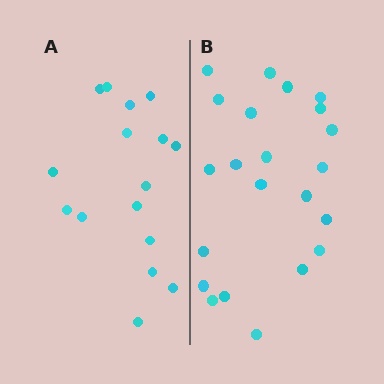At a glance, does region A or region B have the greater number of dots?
Region B (the right region) has more dots.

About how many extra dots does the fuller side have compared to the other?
Region B has about 6 more dots than region A.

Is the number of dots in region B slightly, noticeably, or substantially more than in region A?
Region B has noticeably more, but not dramatically so. The ratio is roughly 1.4 to 1.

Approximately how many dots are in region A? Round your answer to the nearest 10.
About 20 dots. (The exact count is 16, which rounds to 20.)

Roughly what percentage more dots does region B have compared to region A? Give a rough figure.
About 40% more.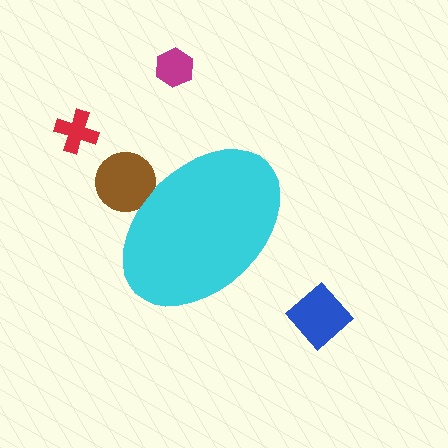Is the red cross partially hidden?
No, the red cross is fully visible.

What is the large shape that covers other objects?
A cyan ellipse.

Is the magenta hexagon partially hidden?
No, the magenta hexagon is fully visible.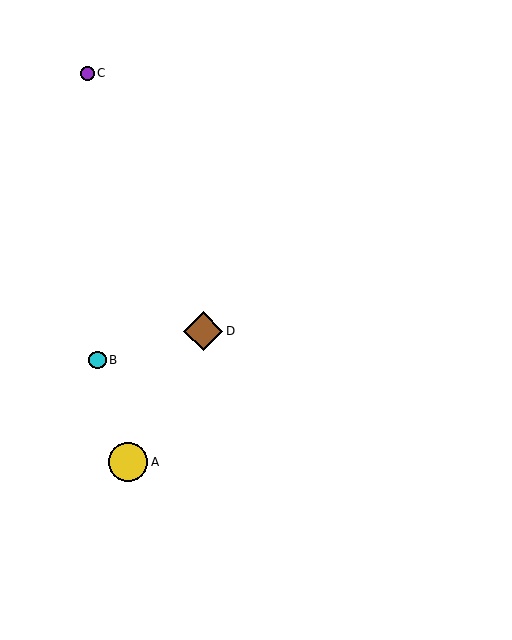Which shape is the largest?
The brown diamond (labeled D) is the largest.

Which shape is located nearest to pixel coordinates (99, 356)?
The cyan circle (labeled B) at (98, 360) is nearest to that location.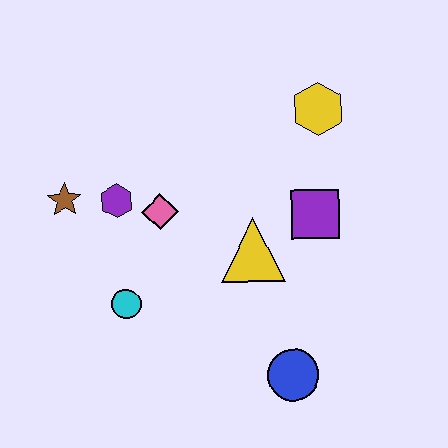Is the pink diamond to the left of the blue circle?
Yes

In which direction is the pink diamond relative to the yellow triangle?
The pink diamond is to the left of the yellow triangle.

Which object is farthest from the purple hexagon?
The blue circle is farthest from the purple hexagon.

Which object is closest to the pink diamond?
The purple hexagon is closest to the pink diamond.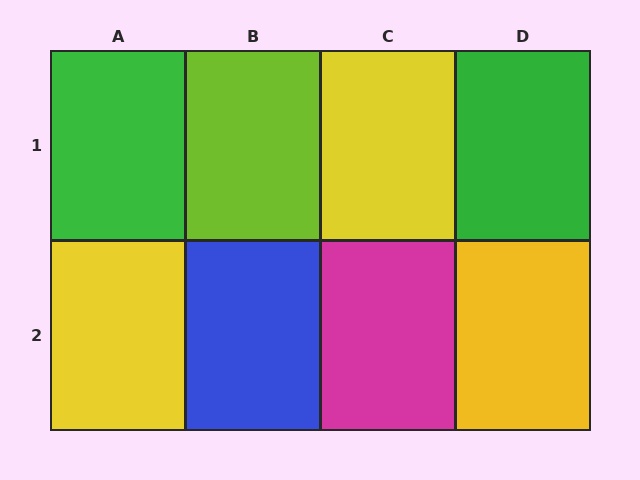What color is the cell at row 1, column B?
Lime.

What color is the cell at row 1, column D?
Green.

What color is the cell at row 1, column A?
Green.